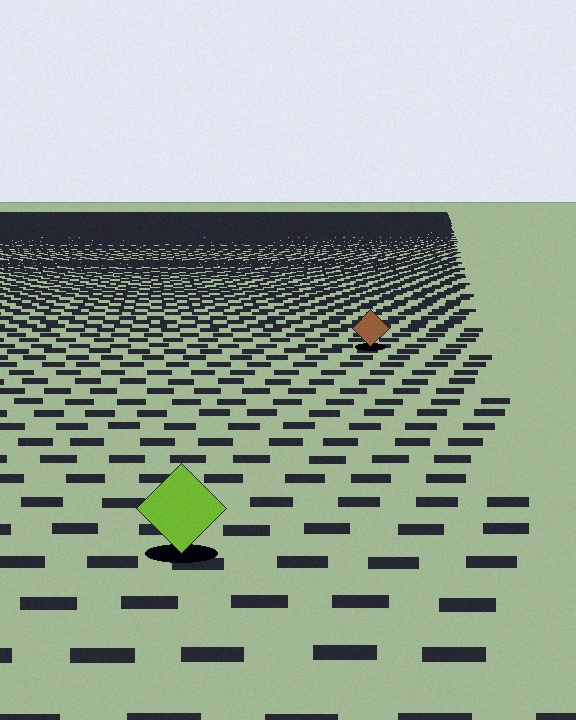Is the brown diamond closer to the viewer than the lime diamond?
No. The lime diamond is closer — you can tell from the texture gradient: the ground texture is coarser near it.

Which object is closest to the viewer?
The lime diamond is closest. The texture marks near it are larger and more spread out.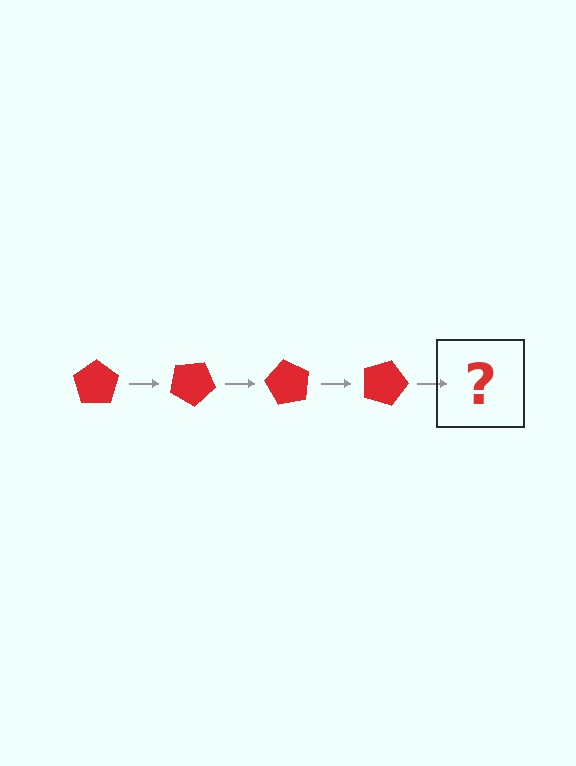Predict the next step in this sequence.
The next step is a red pentagon rotated 120 degrees.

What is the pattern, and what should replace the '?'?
The pattern is that the pentagon rotates 30 degrees each step. The '?' should be a red pentagon rotated 120 degrees.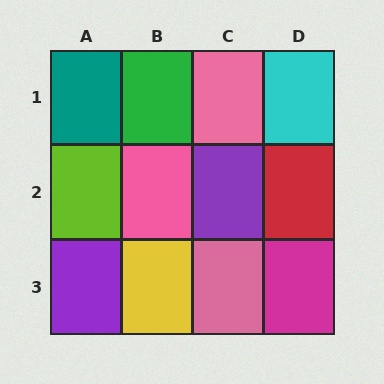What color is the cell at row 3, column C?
Pink.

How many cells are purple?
2 cells are purple.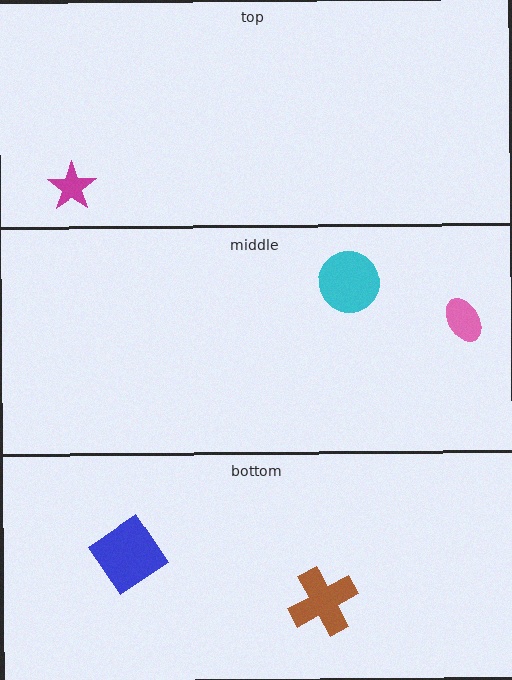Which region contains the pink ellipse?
The middle region.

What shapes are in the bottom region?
The blue diamond, the brown cross.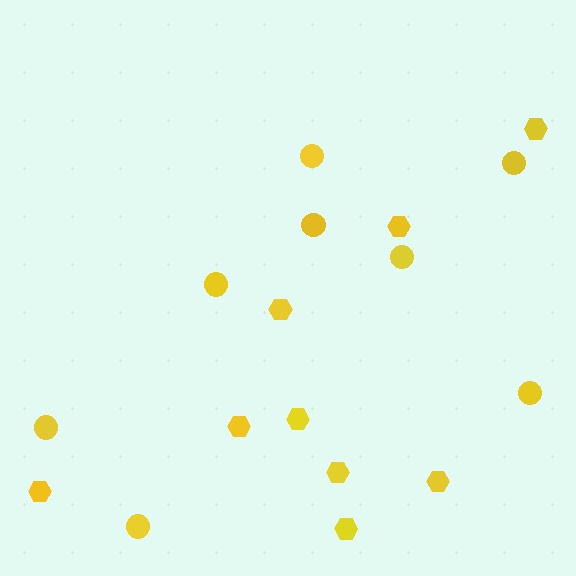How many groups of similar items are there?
There are 2 groups: one group of circles (8) and one group of hexagons (9).